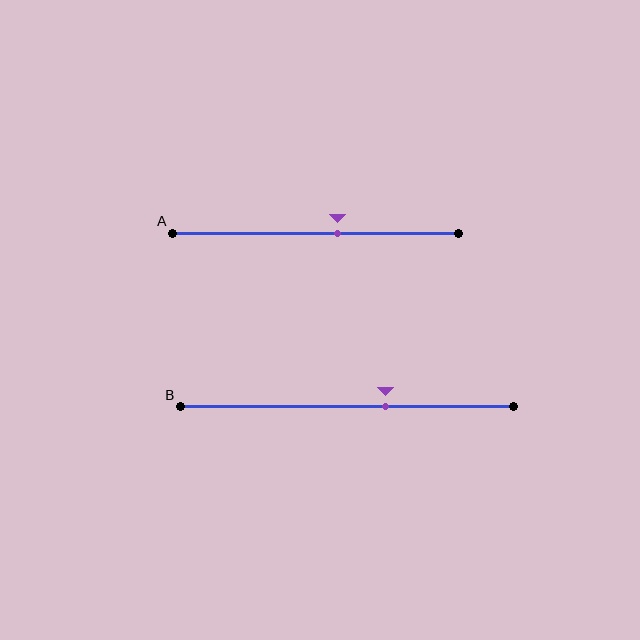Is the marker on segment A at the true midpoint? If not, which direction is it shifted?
No, the marker on segment A is shifted to the right by about 8% of the segment length.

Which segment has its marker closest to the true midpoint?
Segment A has its marker closest to the true midpoint.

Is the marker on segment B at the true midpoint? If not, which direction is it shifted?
No, the marker on segment B is shifted to the right by about 12% of the segment length.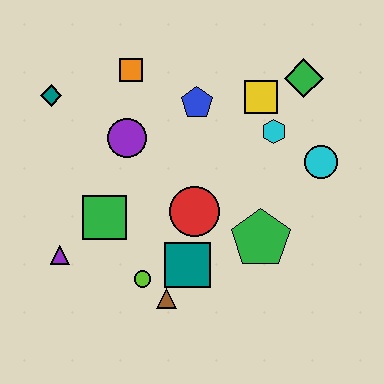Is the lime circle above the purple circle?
No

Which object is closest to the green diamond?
The yellow square is closest to the green diamond.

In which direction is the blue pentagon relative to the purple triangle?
The blue pentagon is above the purple triangle.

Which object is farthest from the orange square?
The brown triangle is farthest from the orange square.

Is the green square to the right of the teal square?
No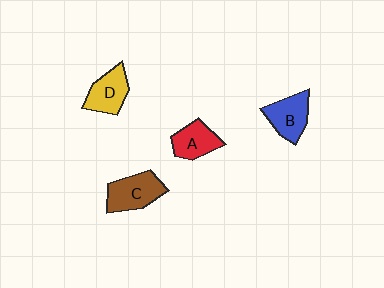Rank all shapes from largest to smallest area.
From largest to smallest: C (brown), B (blue), D (yellow), A (red).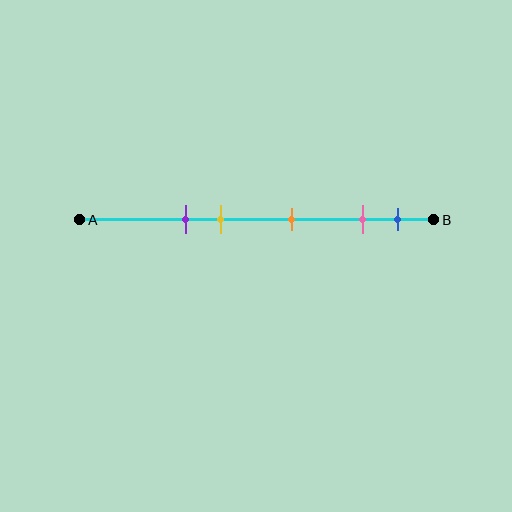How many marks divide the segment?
There are 5 marks dividing the segment.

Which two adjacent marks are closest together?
The pink and blue marks are the closest adjacent pair.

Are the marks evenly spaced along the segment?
No, the marks are not evenly spaced.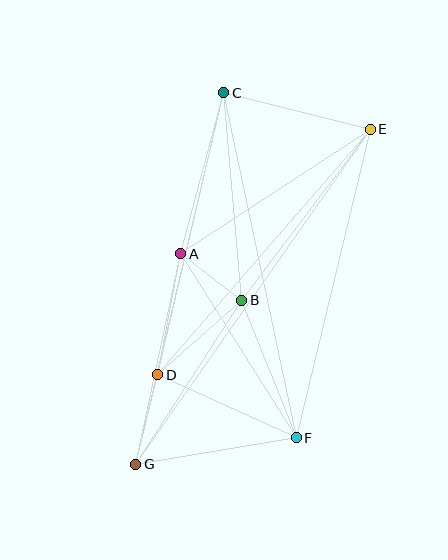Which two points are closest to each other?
Points A and B are closest to each other.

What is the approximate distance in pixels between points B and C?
The distance between B and C is approximately 208 pixels.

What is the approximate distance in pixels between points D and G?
The distance between D and G is approximately 92 pixels.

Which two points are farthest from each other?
Points E and G are farthest from each other.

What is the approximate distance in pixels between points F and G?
The distance between F and G is approximately 163 pixels.